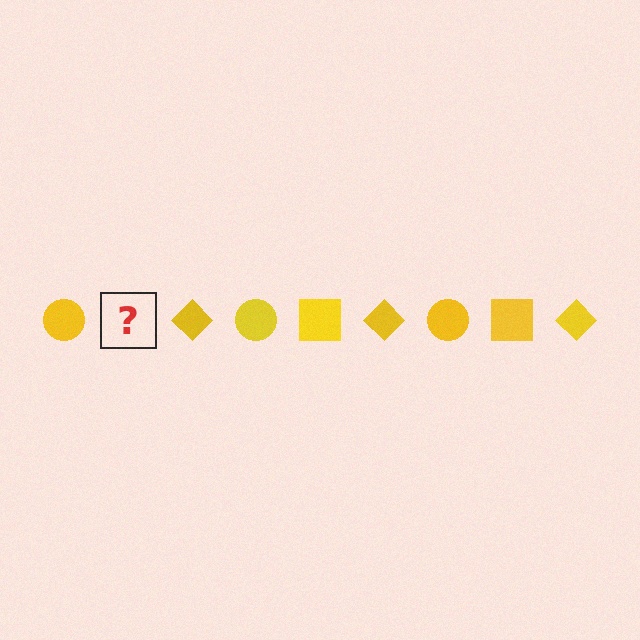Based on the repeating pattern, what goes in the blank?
The blank should be a yellow square.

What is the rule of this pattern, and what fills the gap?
The rule is that the pattern cycles through circle, square, diamond shapes in yellow. The gap should be filled with a yellow square.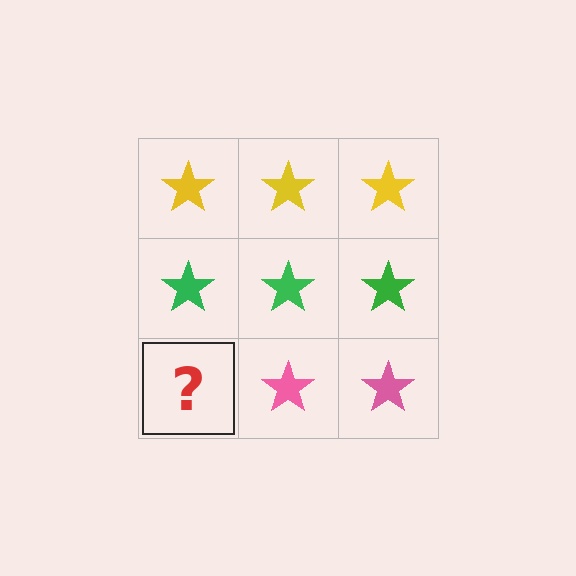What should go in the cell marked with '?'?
The missing cell should contain a pink star.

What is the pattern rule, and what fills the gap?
The rule is that each row has a consistent color. The gap should be filled with a pink star.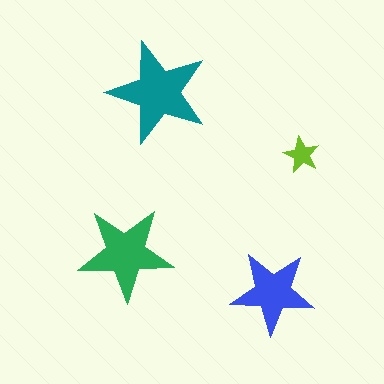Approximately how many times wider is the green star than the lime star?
About 2.5 times wider.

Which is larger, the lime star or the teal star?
The teal one.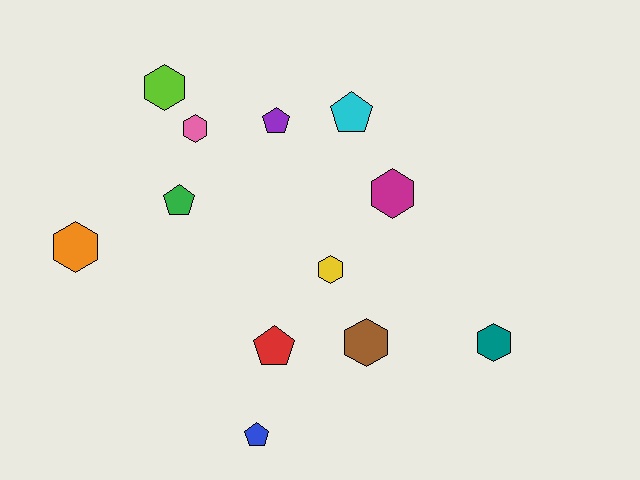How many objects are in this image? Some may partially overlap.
There are 12 objects.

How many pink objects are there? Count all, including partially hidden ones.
There is 1 pink object.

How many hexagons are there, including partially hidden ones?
There are 7 hexagons.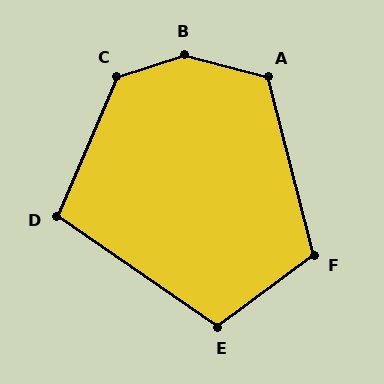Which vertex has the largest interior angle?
B, at approximately 147 degrees.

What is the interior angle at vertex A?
Approximately 120 degrees (obtuse).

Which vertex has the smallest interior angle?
D, at approximately 101 degrees.